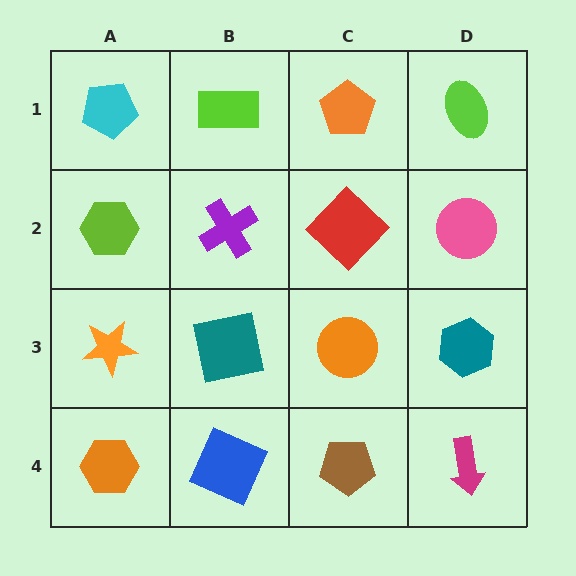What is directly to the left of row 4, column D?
A brown pentagon.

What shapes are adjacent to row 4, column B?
A teal square (row 3, column B), an orange hexagon (row 4, column A), a brown pentagon (row 4, column C).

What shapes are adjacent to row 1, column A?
A lime hexagon (row 2, column A), a lime rectangle (row 1, column B).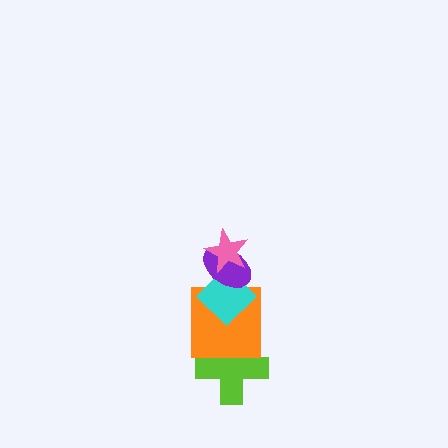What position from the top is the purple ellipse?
The purple ellipse is 2nd from the top.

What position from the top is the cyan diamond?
The cyan diamond is 3rd from the top.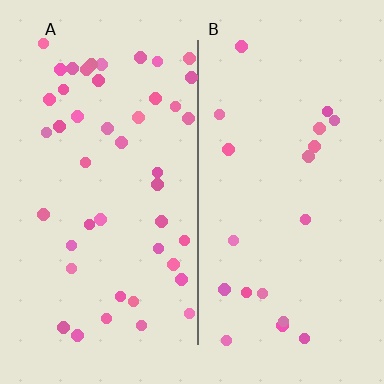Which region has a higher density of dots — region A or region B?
A (the left).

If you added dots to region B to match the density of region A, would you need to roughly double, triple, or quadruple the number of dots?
Approximately double.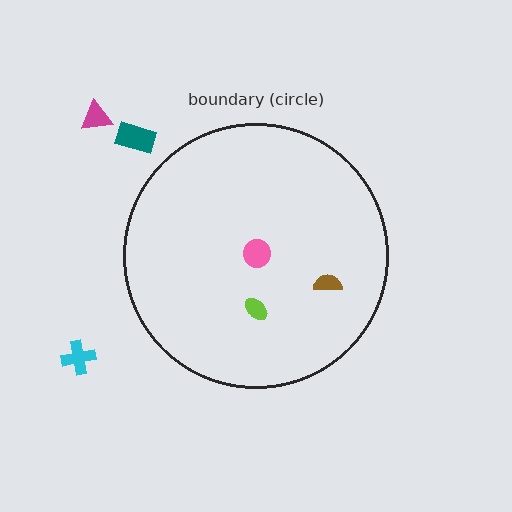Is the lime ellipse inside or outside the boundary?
Inside.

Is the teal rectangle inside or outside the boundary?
Outside.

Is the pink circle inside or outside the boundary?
Inside.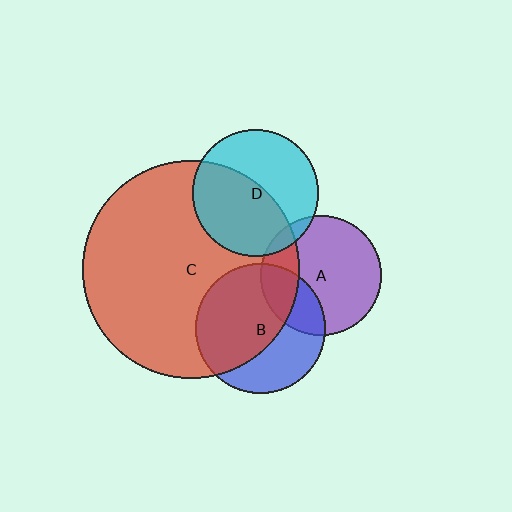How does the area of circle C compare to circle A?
Approximately 3.2 times.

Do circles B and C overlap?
Yes.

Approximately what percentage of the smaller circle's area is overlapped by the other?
Approximately 60%.